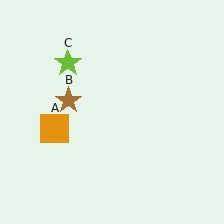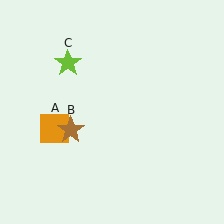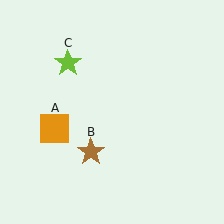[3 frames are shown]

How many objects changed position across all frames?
1 object changed position: brown star (object B).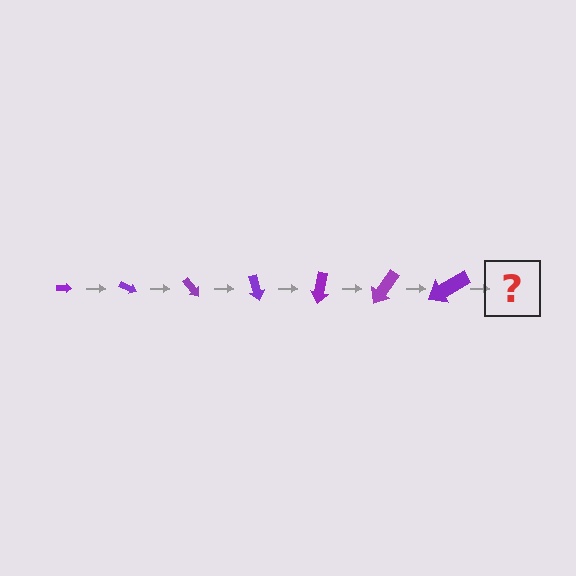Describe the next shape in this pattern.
It should be an arrow, larger than the previous one and rotated 175 degrees from the start.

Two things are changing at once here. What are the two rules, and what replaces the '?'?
The two rules are that the arrow grows larger each step and it rotates 25 degrees each step. The '?' should be an arrow, larger than the previous one and rotated 175 degrees from the start.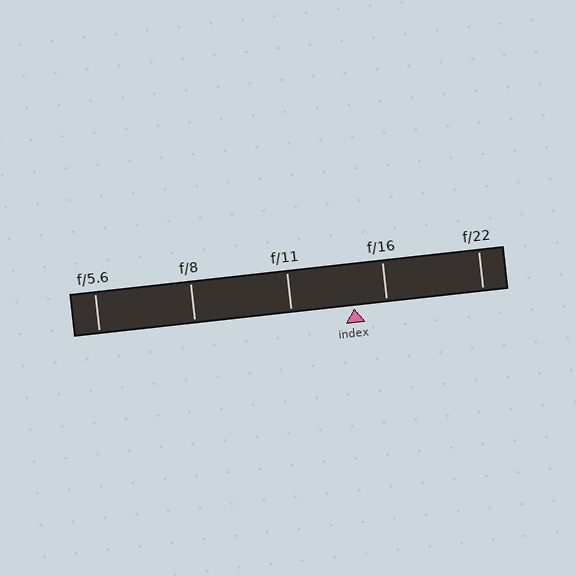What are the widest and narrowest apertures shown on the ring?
The widest aperture shown is f/5.6 and the narrowest is f/22.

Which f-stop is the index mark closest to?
The index mark is closest to f/16.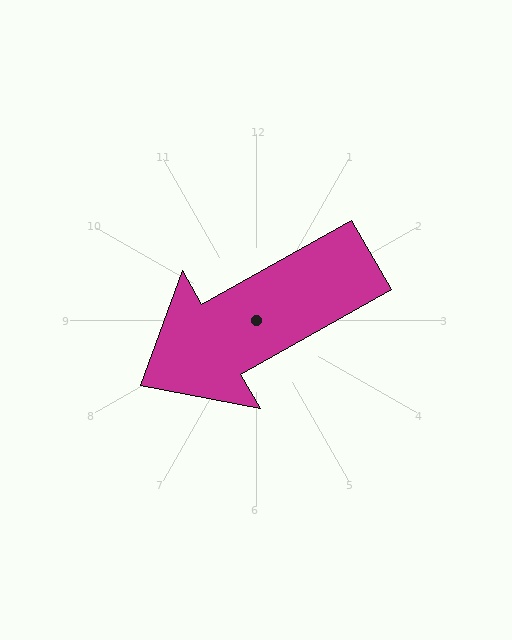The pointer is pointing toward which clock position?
Roughly 8 o'clock.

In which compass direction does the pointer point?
Southwest.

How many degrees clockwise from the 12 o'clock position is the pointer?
Approximately 241 degrees.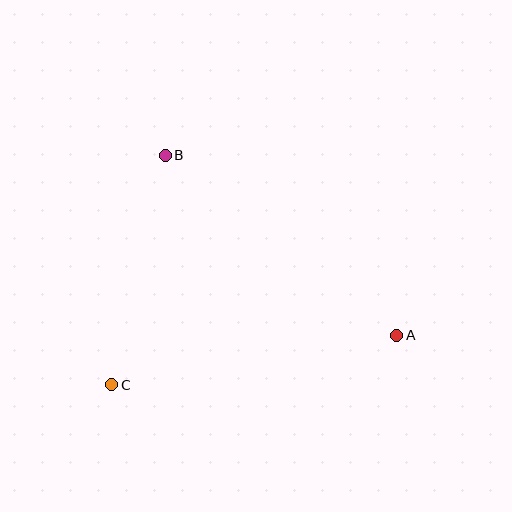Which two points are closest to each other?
Points B and C are closest to each other.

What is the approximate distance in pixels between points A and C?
The distance between A and C is approximately 290 pixels.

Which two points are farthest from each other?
Points A and B are farthest from each other.